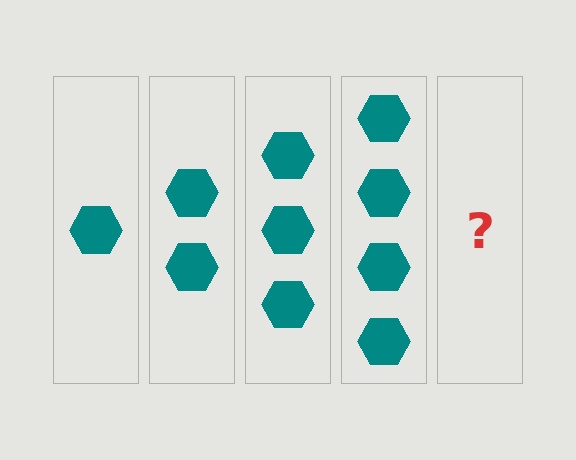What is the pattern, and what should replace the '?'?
The pattern is that each step adds one more hexagon. The '?' should be 5 hexagons.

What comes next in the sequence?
The next element should be 5 hexagons.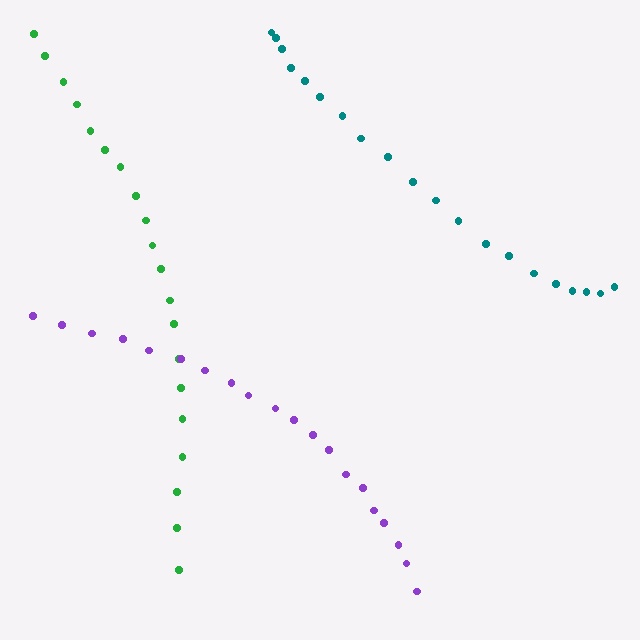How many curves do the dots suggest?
There are 3 distinct paths.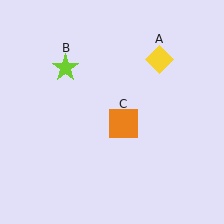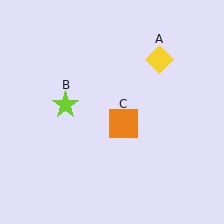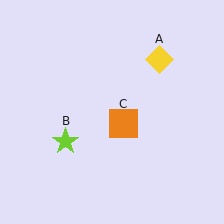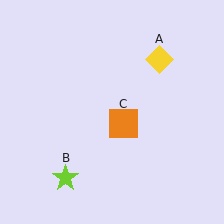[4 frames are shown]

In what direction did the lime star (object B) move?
The lime star (object B) moved down.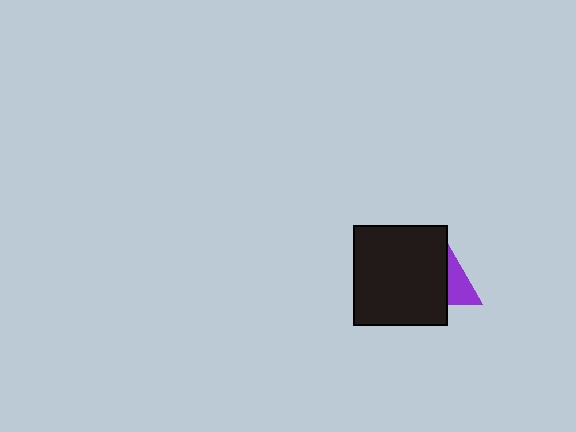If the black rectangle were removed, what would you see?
You would see the complete purple triangle.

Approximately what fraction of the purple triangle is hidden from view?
Roughly 67% of the purple triangle is hidden behind the black rectangle.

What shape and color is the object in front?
The object in front is a black rectangle.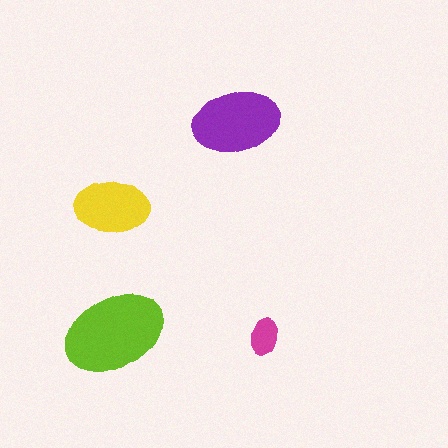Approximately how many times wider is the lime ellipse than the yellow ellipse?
About 1.5 times wider.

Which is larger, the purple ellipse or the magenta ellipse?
The purple one.